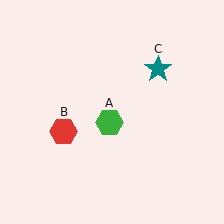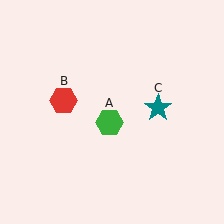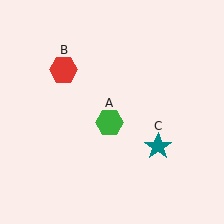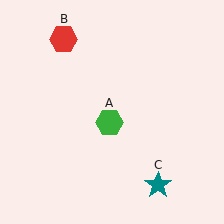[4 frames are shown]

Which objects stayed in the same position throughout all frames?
Green hexagon (object A) remained stationary.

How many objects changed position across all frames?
2 objects changed position: red hexagon (object B), teal star (object C).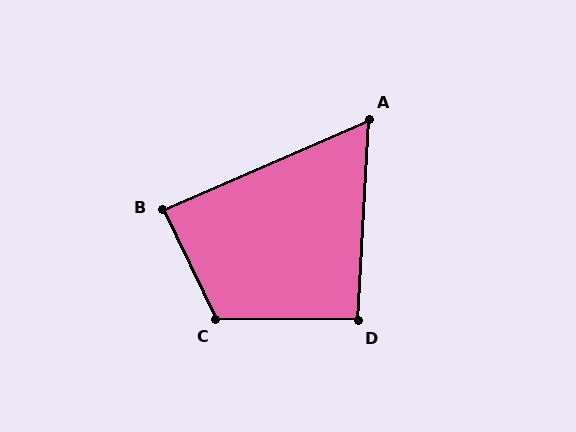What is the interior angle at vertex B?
Approximately 87 degrees (approximately right).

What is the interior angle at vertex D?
Approximately 93 degrees (approximately right).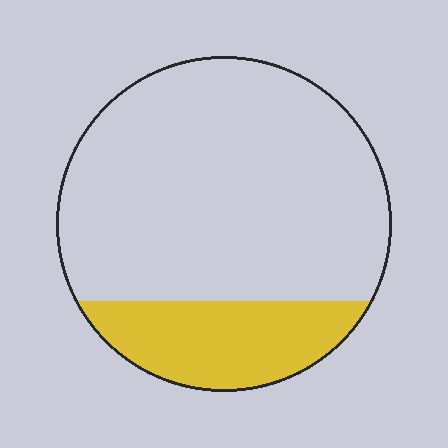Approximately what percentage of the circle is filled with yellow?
Approximately 20%.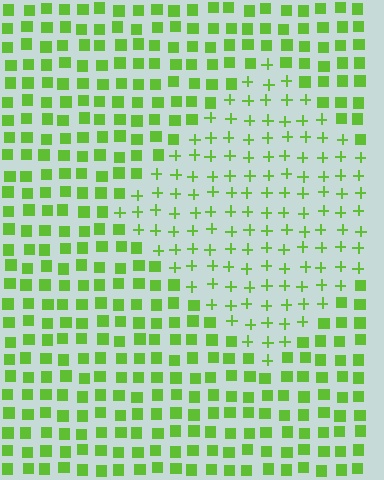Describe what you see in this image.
The image is filled with small lime elements arranged in a uniform grid. A diamond-shaped region contains plus signs, while the surrounding area contains squares. The boundary is defined purely by the change in element shape.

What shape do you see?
I see a diamond.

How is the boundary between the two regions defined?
The boundary is defined by a change in element shape: plus signs inside vs. squares outside. All elements share the same color and spacing.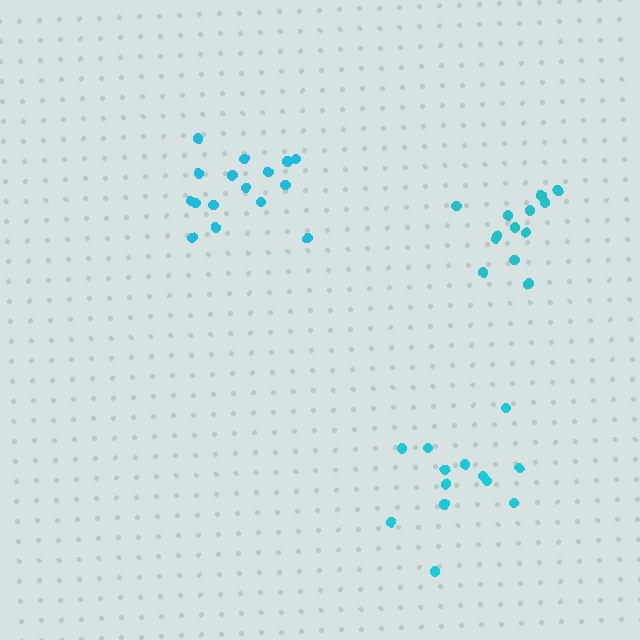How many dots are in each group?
Group 1: 13 dots, Group 2: 17 dots, Group 3: 13 dots (43 total).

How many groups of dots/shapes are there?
There are 3 groups.